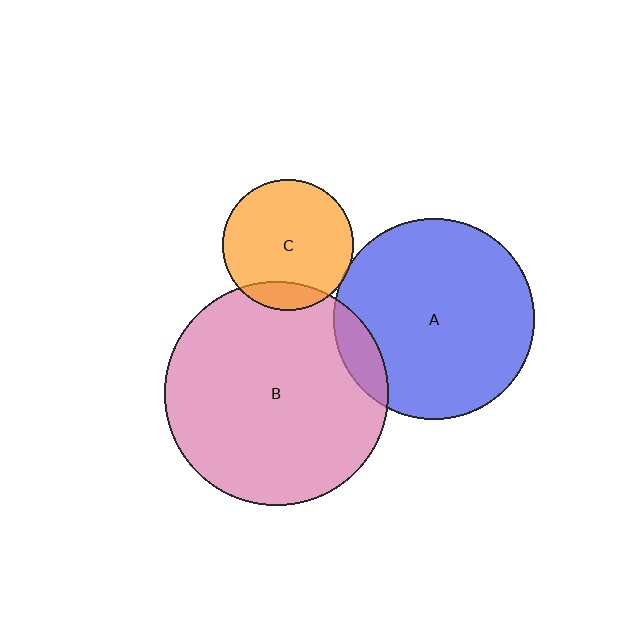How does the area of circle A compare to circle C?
Approximately 2.4 times.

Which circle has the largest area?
Circle B (pink).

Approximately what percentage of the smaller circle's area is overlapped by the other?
Approximately 15%.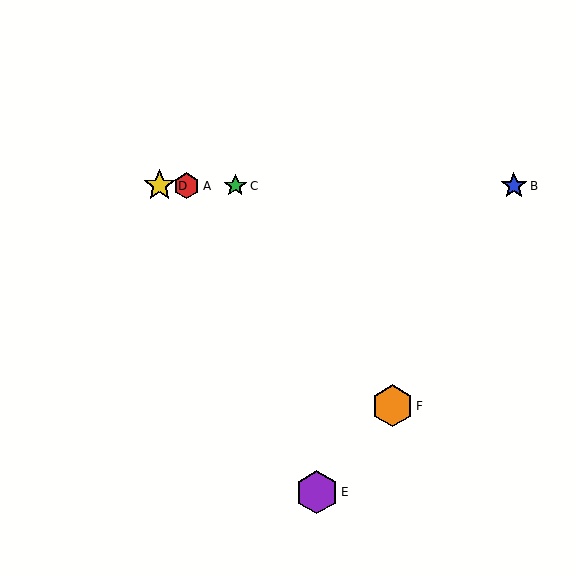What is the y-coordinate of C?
Object C is at y≈186.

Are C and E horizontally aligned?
No, C is at y≈186 and E is at y≈492.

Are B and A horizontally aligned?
Yes, both are at y≈186.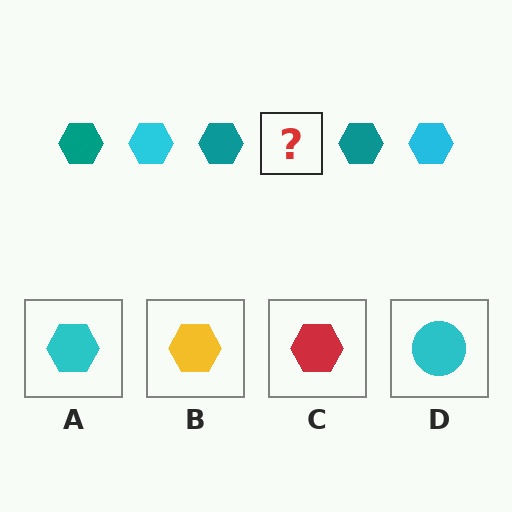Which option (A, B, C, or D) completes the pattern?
A.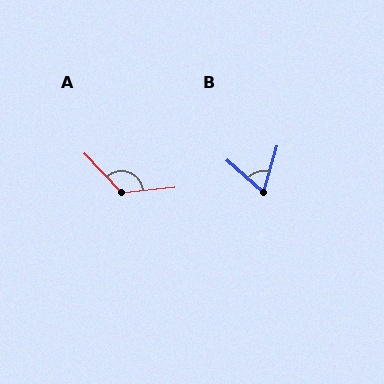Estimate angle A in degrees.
Approximately 127 degrees.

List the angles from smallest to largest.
B (64°), A (127°).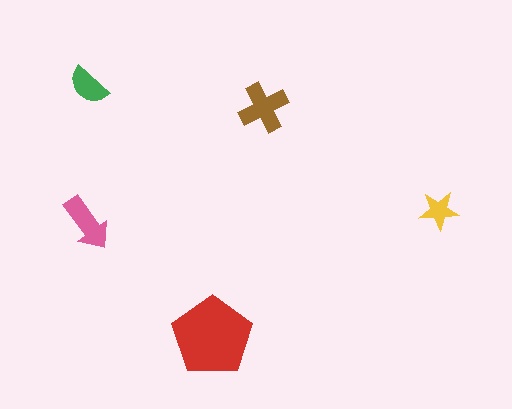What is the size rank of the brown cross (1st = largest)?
2nd.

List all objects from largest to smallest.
The red pentagon, the brown cross, the pink arrow, the green semicircle, the yellow star.